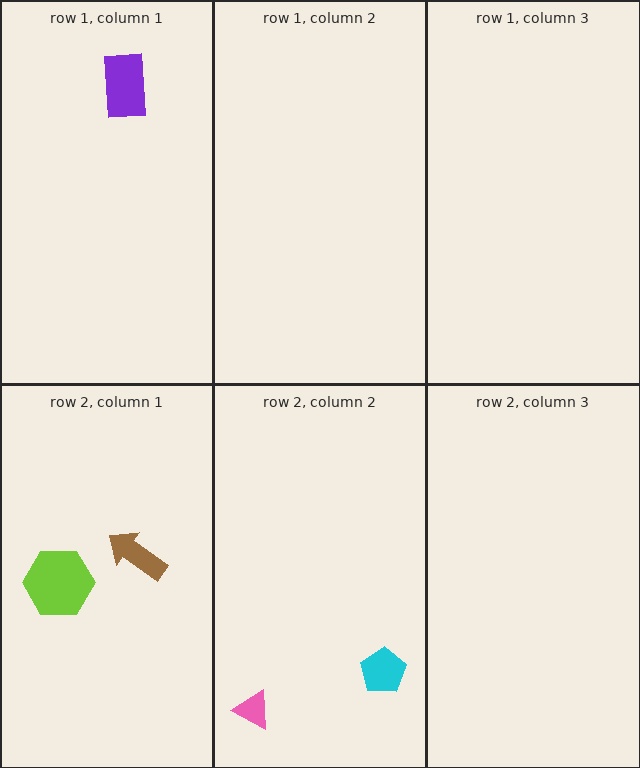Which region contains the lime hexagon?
The row 2, column 1 region.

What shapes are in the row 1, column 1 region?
The purple rectangle.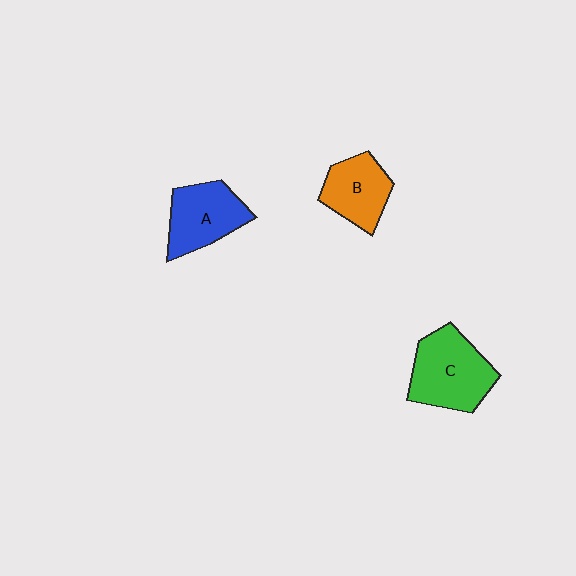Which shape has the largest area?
Shape C (green).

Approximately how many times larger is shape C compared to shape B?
Approximately 1.4 times.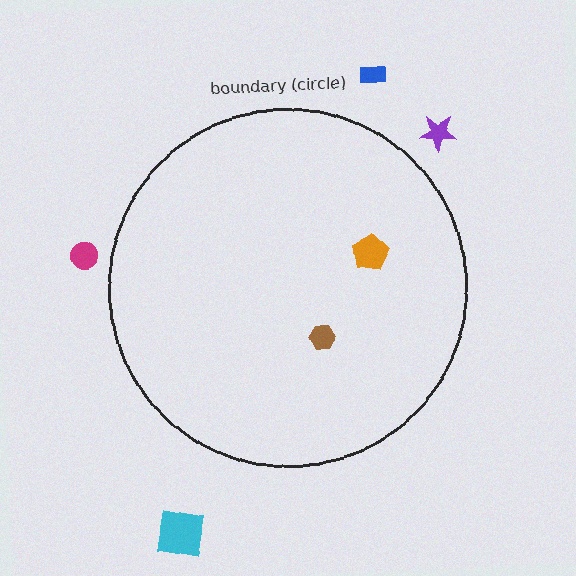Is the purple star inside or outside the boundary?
Outside.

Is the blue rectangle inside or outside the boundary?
Outside.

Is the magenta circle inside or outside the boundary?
Outside.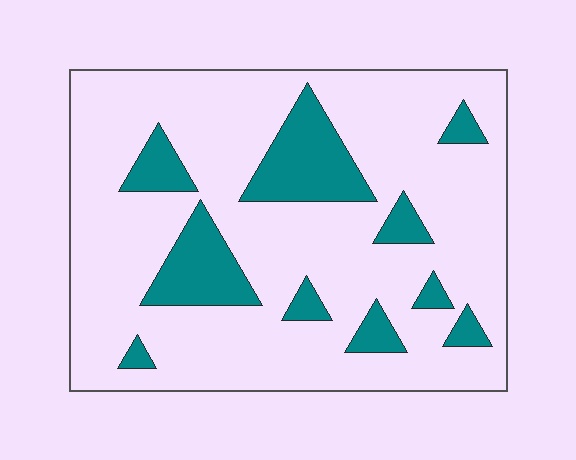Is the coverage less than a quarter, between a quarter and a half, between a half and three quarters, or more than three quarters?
Less than a quarter.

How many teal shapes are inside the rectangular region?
10.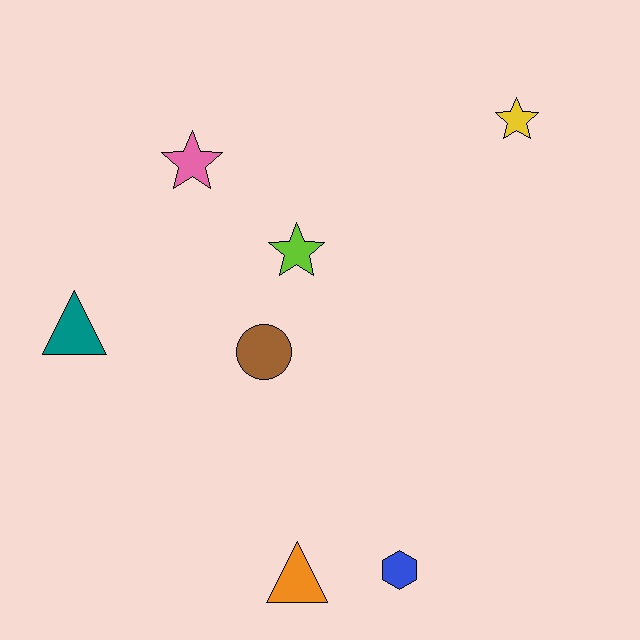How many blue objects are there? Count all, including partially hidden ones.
There is 1 blue object.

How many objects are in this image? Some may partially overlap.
There are 7 objects.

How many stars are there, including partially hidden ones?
There are 3 stars.